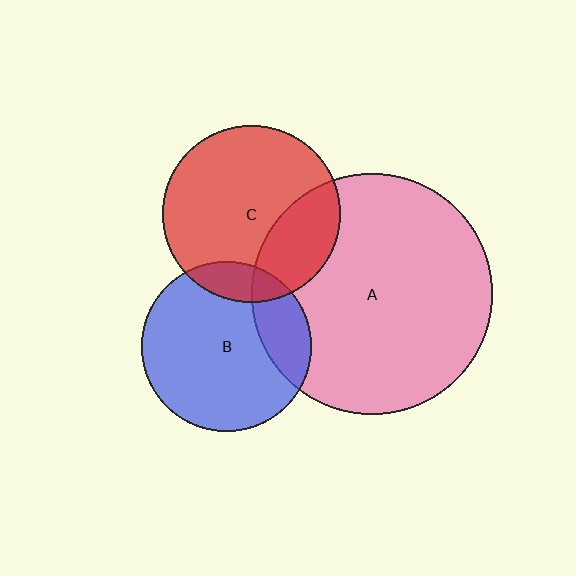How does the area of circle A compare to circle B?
Approximately 2.0 times.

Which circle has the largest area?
Circle A (pink).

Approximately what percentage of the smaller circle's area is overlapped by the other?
Approximately 15%.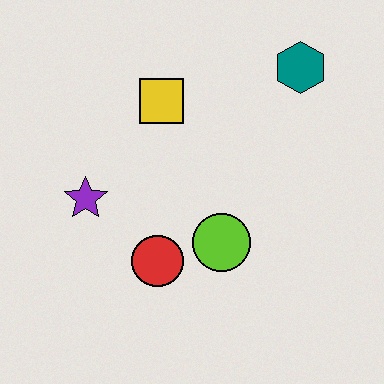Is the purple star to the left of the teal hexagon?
Yes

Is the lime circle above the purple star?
No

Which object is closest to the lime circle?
The red circle is closest to the lime circle.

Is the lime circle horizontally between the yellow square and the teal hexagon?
Yes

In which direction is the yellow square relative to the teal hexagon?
The yellow square is to the left of the teal hexagon.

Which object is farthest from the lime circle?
The teal hexagon is farthest from the lime circle.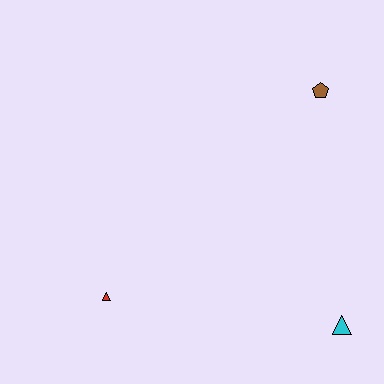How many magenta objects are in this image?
There are no magenta objects.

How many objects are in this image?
There are 3 objects.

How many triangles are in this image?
There are 2 triangles.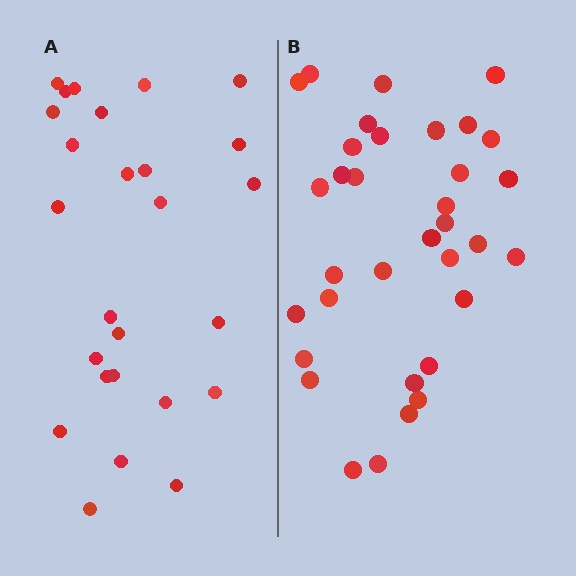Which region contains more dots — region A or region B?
Region B (the right region) has more dots.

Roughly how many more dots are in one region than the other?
Region B has roughly 8 or so more dots than region A.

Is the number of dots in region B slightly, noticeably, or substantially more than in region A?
Region B has noticeably more, but not dramatically so. The ratio is roughly 1.3 to 1.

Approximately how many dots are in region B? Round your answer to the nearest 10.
About 30 dots. (The exact count is 34, which rounds to 30.)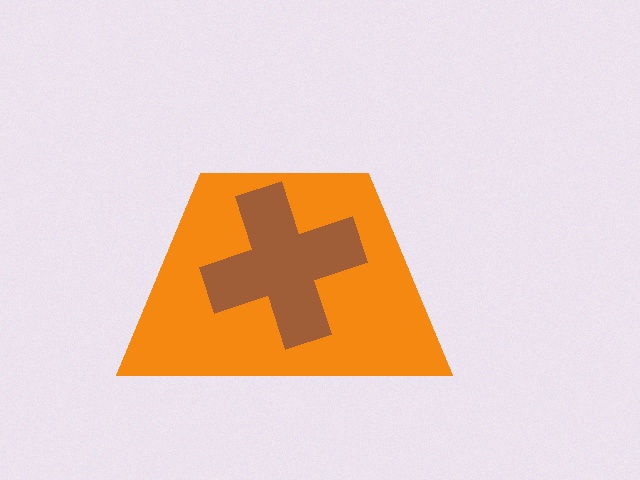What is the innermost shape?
The brown cross.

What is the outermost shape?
The orange trapezoid.